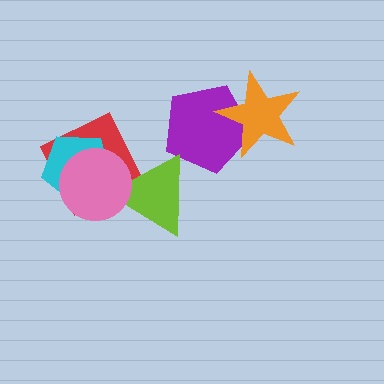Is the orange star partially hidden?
No, no other shape covers it.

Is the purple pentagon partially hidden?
Yes, it is partially covered by another shape.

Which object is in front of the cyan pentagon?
The pink circle is in front of the cyan pentagon.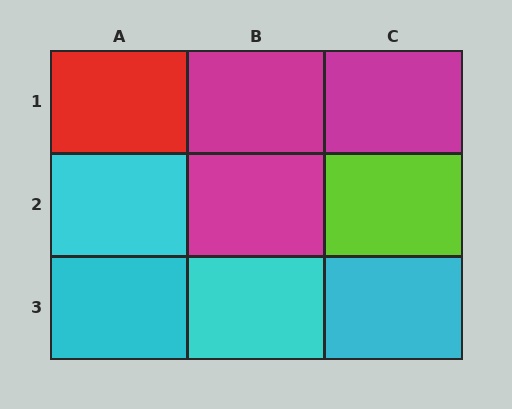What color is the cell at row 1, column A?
Red.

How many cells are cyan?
4 cells are cyan.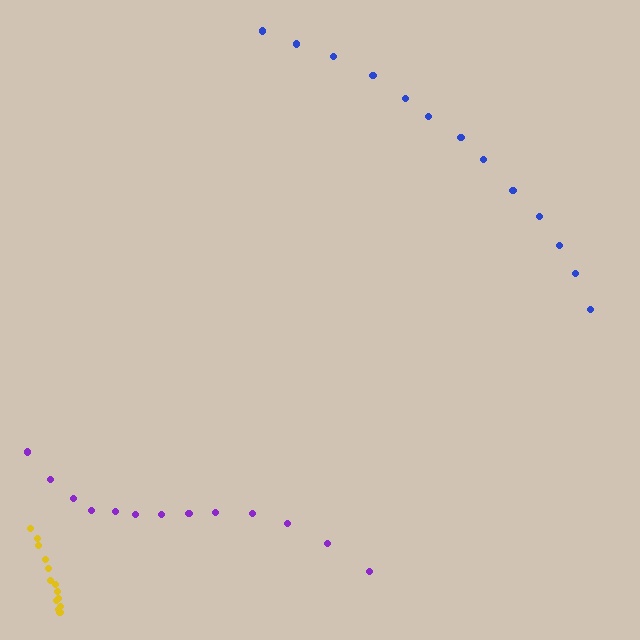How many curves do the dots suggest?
There are 3 distinct paths.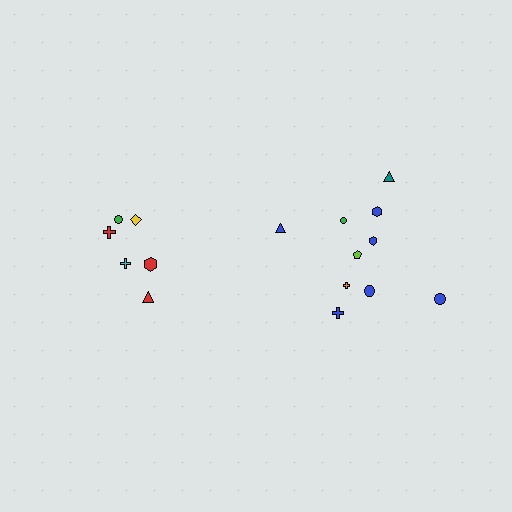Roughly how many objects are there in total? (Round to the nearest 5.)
Roughly 15 objects in total.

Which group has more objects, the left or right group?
The right group.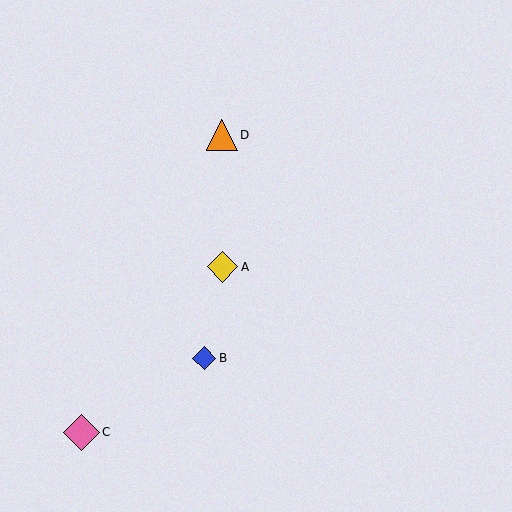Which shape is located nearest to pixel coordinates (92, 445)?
The pink diamond (labeled C) at (81, 432) is nearest to that location.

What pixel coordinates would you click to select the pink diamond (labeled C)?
Click at (81, 432) to select the pink diamond C.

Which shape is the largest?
The pink diamond (labeled C) is the largest.